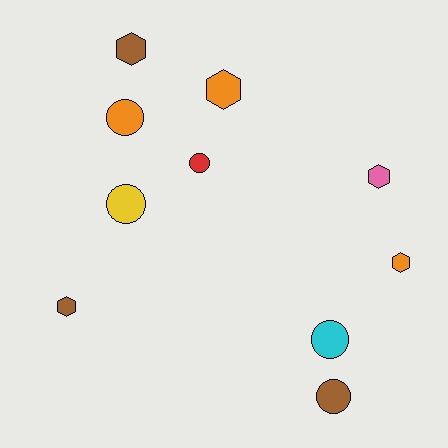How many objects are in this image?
There are 10 objects.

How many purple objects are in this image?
There are no purple objects.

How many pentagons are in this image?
There are no pentagons.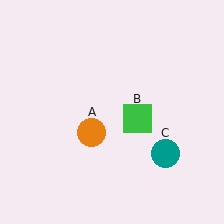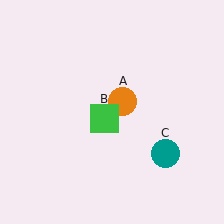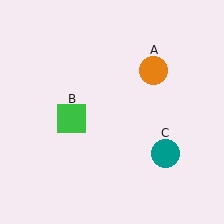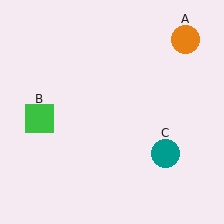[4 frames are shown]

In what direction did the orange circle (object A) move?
The orange circle (object A) moved up and to the right.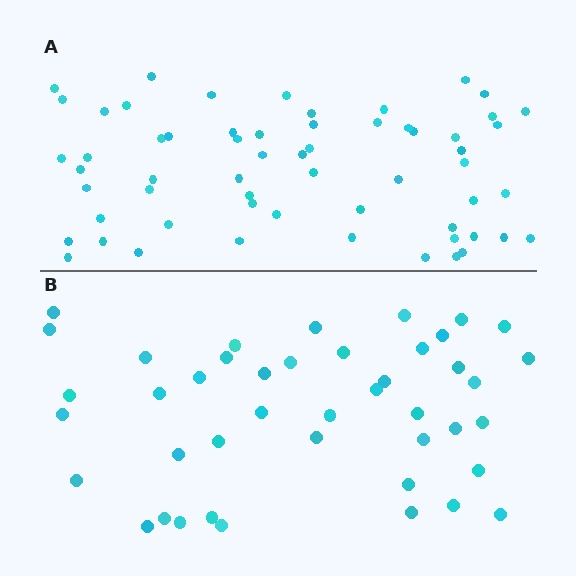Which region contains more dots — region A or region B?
Region A (the top region) has more dots.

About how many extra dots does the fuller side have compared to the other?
Region A has approximately 15 more dots than region B.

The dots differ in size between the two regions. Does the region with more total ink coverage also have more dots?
No. Region B has more total ink coverage because its dots are larger, but region A actually contains more individual dots. Total area can be misleading — the number of items is what matters here.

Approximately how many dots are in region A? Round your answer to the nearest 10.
About 60 dots.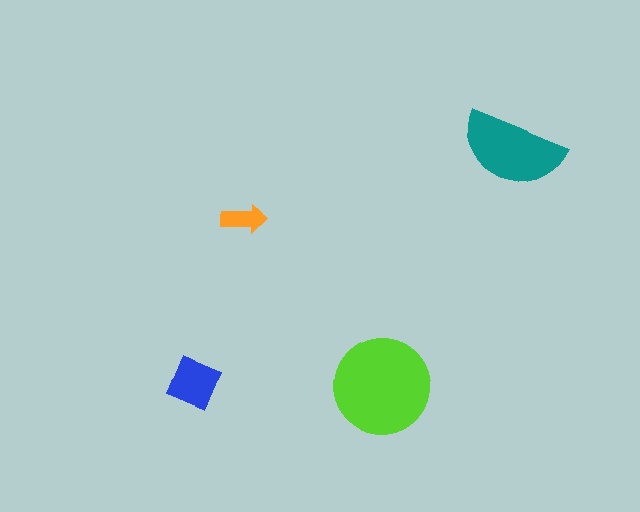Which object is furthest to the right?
The teal semicircle is rightmost.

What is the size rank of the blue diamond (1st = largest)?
3rd.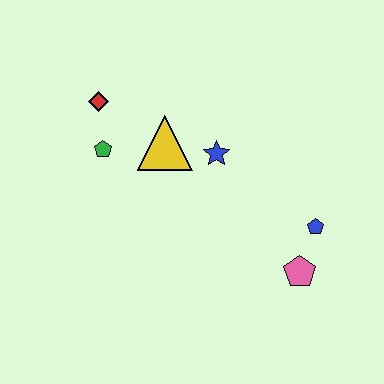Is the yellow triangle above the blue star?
Yes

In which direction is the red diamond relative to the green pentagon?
The red diamond is above the green pentagon.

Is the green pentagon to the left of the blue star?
Yes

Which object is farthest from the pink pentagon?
The red diamond is farthest from the pink pentagon.